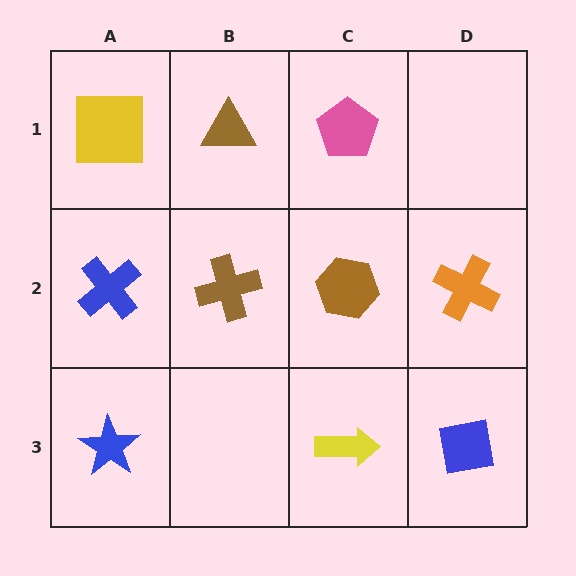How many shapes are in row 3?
3 shapes.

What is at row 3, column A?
A blue star.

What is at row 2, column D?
An orange cross.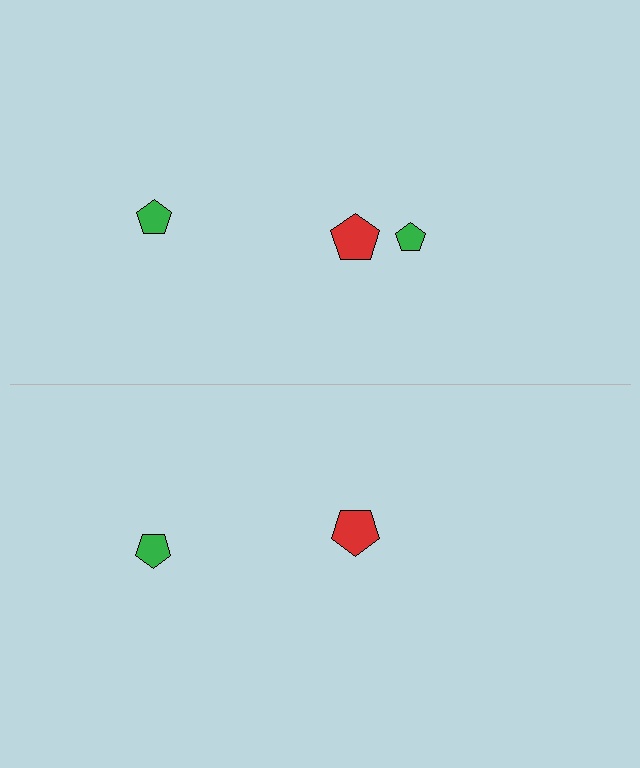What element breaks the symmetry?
A green pentagon is missing from the bottom side.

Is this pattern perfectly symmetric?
No, the pattern is not perfectly symmetric. A green pentagon is missing from the bottom side.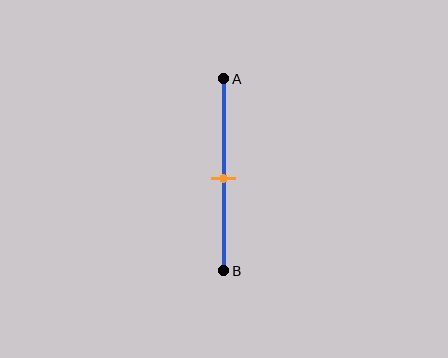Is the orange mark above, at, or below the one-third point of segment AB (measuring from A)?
The orange mark is below the one-third point of segment AB.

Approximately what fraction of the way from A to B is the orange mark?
The orange mark is approximately 50% of the way from A to B.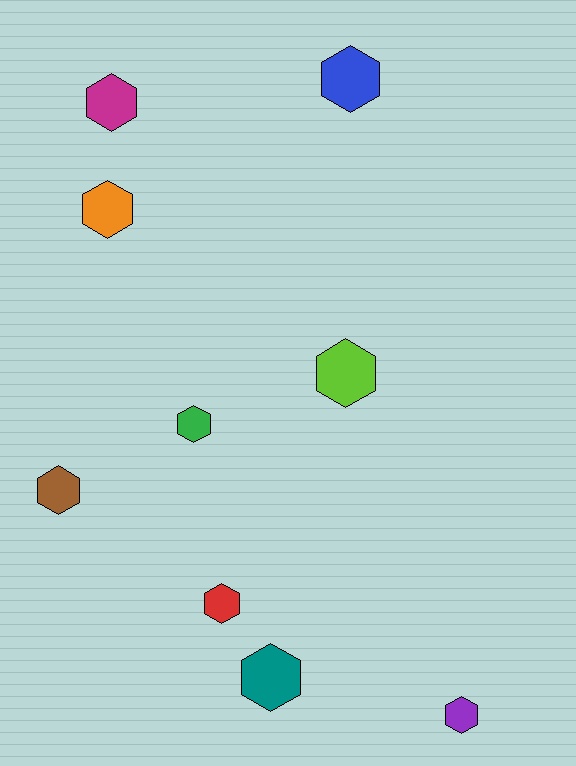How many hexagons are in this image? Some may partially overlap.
There are 9 hexagons.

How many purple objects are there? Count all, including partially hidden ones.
There is 1 purple object.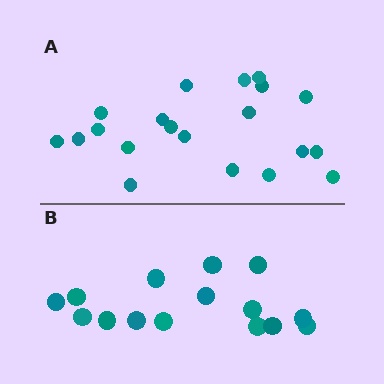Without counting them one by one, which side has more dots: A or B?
Region A (the top region) has more dots.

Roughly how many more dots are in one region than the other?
Region A has about 5 more dots than region B.